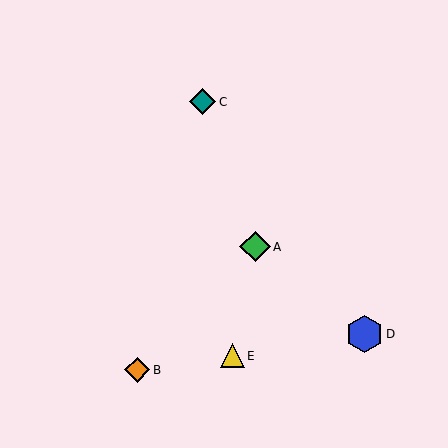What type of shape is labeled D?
Shape D is a blue hexagon.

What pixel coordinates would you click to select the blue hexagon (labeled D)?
Click at (365, 334) to select the blue hexagon D.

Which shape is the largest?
The blue hexagon (labeled D) is the largest.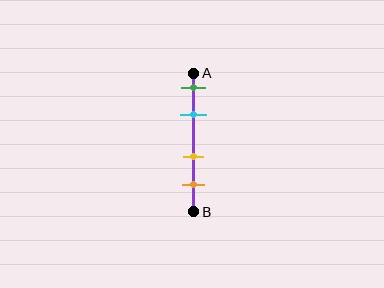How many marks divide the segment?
There are 4 marks dividing the segment.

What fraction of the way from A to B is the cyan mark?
The cyan mark is approximately 30% (0.3) of the way from A to B.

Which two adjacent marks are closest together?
The green and cyan marks are the closest adjacent pair.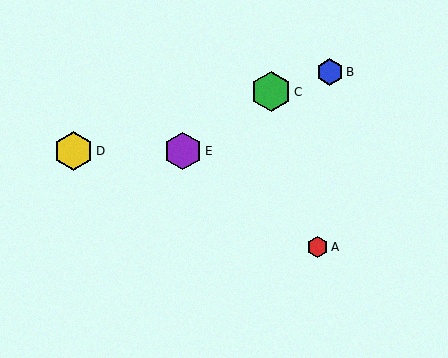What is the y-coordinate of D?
Object D is at y≈151.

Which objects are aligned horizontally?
Objects D, E are aligned horizontally.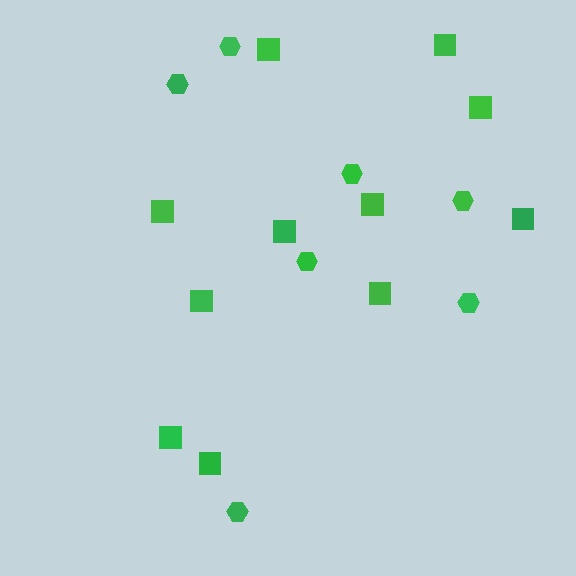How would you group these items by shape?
There are 2 groups: one group of squares (11) and one group of hexagons (7).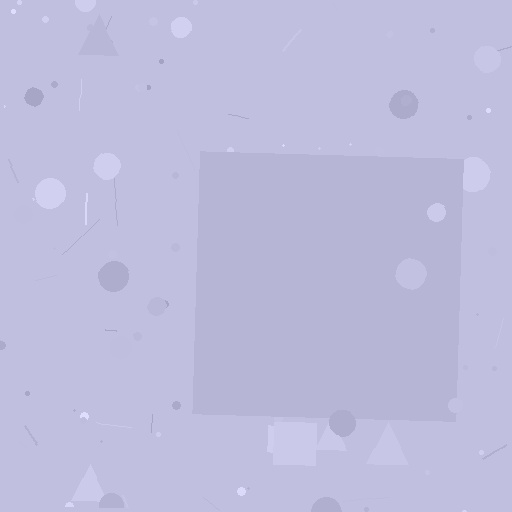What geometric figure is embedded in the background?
A square is embedded in the background.